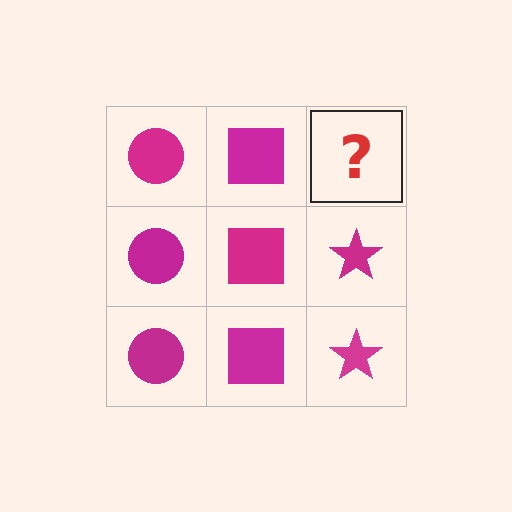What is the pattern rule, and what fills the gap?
The rule is that each column has a consistent shape. The gap should be filled with a magenta star.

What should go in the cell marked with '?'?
The missing cell should contain a magenta star.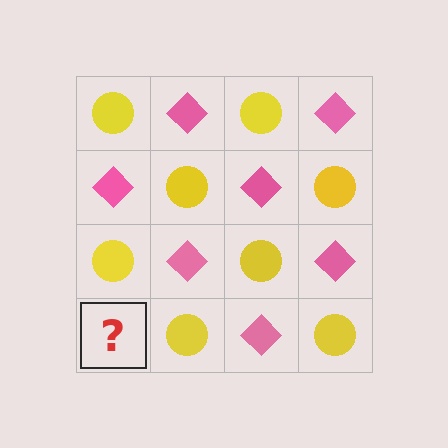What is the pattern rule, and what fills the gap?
The rule is that it alternates yellow circle and pink diamond in a checkerboard pattern. The gap should be filled with a pink diamond.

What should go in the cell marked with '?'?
The missing cell should contain a pink diamond.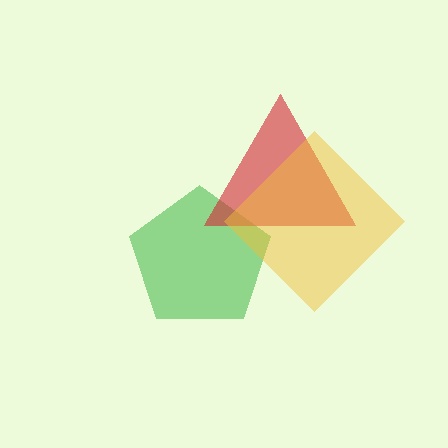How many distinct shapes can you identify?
There are 3 distinct shapes: a green pentagon, a red triangle, a yellow diamond.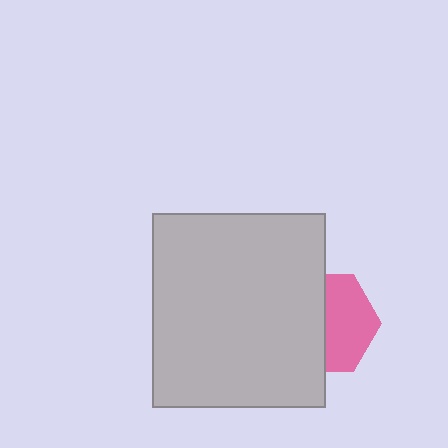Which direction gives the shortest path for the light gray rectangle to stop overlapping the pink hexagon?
Moving left gives the shortest separation.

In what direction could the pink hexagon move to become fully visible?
The pink hexagon could move right. That would shift it out from behind the light gray rectangle entirely.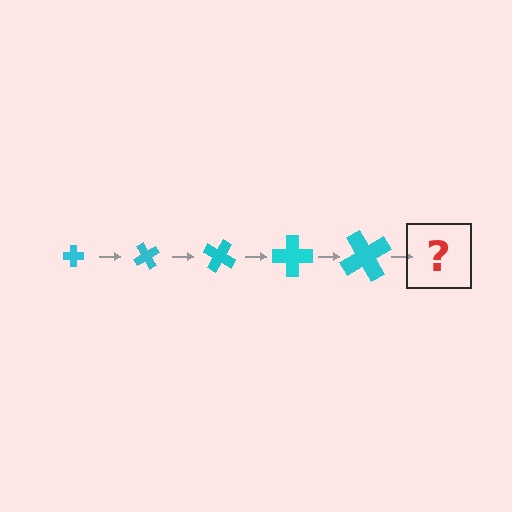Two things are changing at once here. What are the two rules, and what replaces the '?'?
The two rules are that the cross grows larger each step and it rotates 60 degrees each step. The '?' should be a cross, larger than the previous one and rotated 300 degrees from the start.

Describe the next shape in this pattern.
It should be a cross, larger than the previous one and rotated 300 degrees from the start.